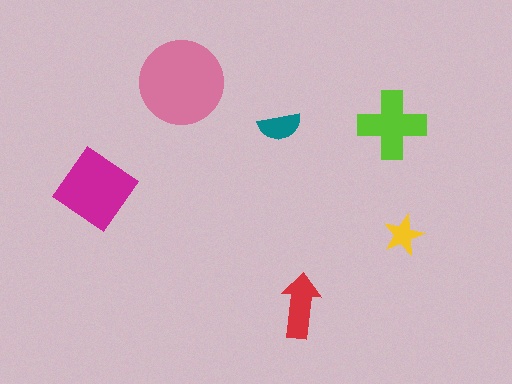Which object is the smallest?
The yellow star.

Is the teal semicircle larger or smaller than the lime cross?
Smaller.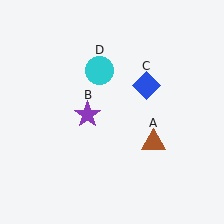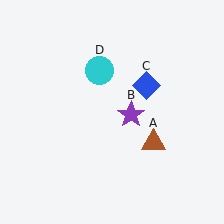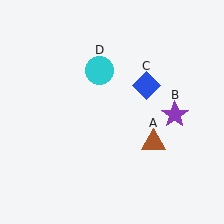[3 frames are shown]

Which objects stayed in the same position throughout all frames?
Brown triangle (object A) and blue diamond (object C) and cyan circle (object D) remained stationary.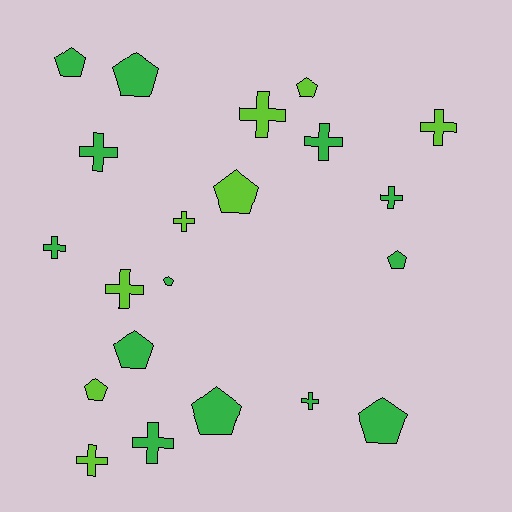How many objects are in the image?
There are 21 objects.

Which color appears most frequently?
Green, with 13 objects.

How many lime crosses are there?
There are 5 lime crosses.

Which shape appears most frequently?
Cross, with 11 objects.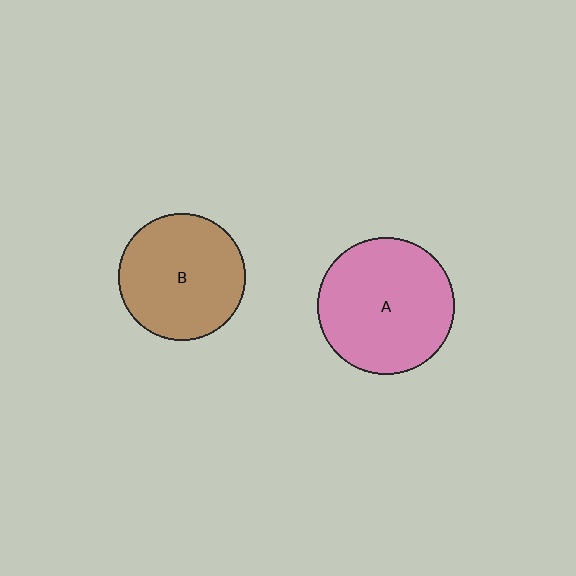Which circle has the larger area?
Circle A (pink).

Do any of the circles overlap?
No, none of the circles overlap.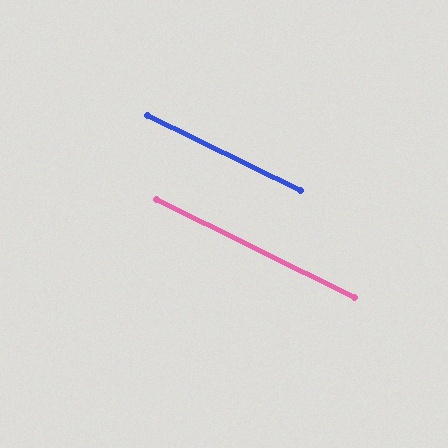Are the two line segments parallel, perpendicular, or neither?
Parallel — their directions differ by only 0.3°.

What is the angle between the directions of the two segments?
Approximately 0 degrees.